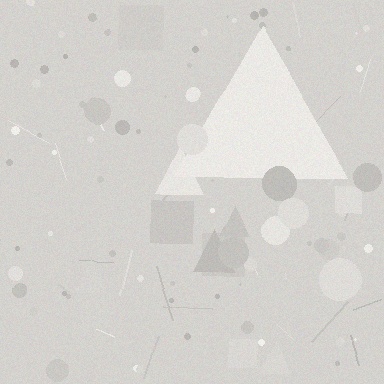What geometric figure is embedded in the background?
A triangle is embedded in the background.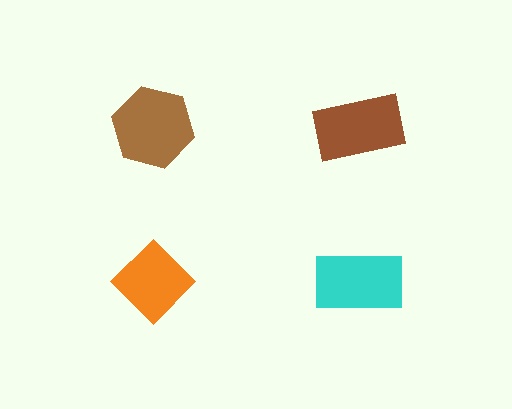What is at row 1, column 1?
A brown hexagon.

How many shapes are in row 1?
2 shapes.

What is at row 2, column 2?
A cyan rectangle.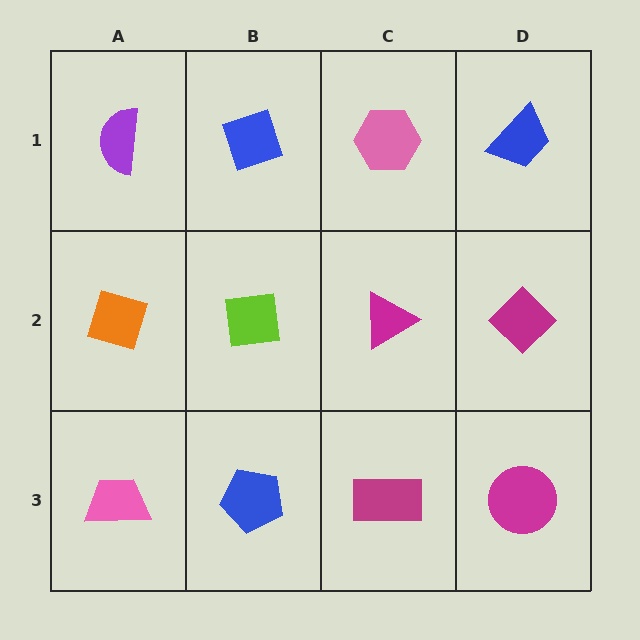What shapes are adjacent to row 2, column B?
A blue diamond (row 1, column B), a blue pentagon (row 3, column B), an orange diamond (row 2, column A), a magenta triangle (row 2, column C).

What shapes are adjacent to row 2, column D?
A blue trapezoid (row 1, column D), a magenta circle (row 3, column D), a magenta triangle (row 2, column C).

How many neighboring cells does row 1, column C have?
3.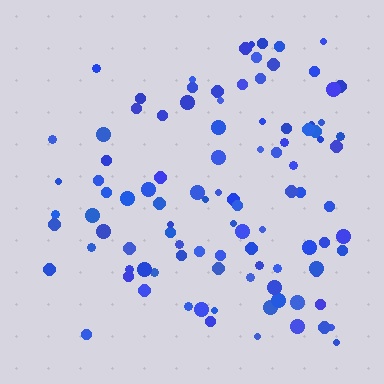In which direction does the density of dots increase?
From left to right, with the right side densest.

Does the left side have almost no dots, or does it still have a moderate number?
Still a moderate number, just noticeably fewer than the right.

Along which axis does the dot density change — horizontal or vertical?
Horizontal.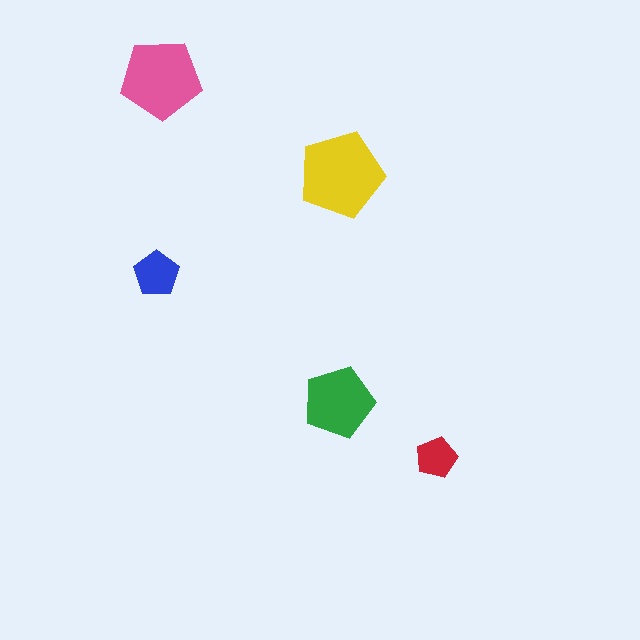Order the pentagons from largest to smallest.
the yellow one, the pink one, the green one, the blue one, the red one.